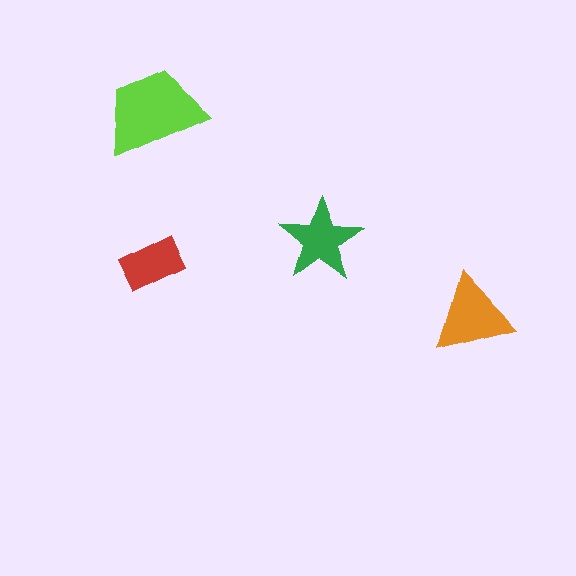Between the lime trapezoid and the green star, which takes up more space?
The lime trapezoid.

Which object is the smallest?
The red rectangle.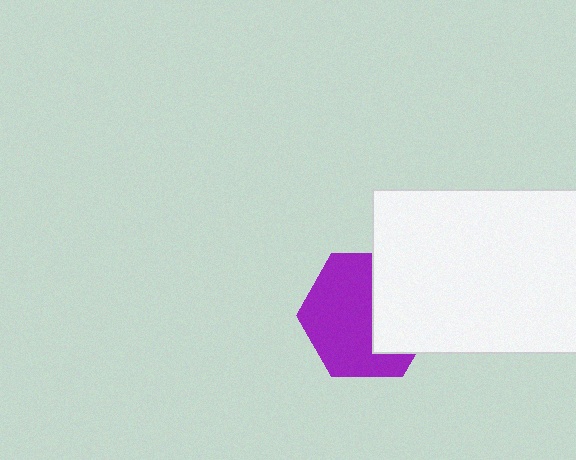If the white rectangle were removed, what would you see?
You would see the complete purple hexagon.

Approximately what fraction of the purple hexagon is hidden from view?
Roughly 39% of the purple hexagon is hidden behind the white rectangle.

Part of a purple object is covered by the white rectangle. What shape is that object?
It is a hexagon.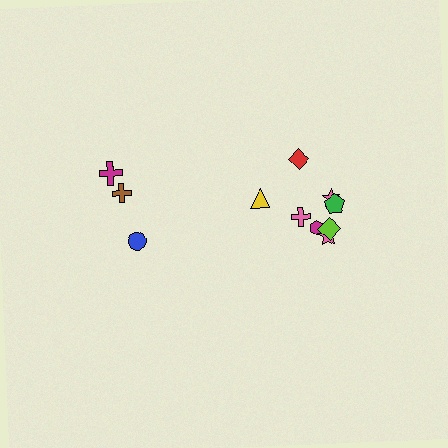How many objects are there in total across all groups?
There are 11 objects.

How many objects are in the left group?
There are 3 objects.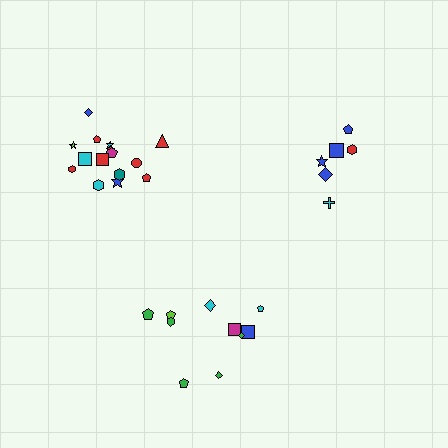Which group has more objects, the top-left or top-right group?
The top-left group.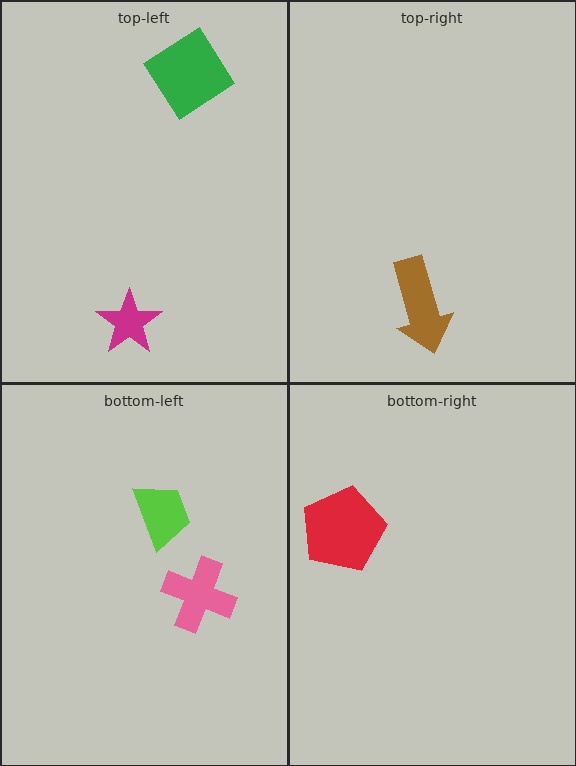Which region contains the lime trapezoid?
The bottom-left region.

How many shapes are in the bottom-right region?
1.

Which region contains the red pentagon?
The bottom-right region.